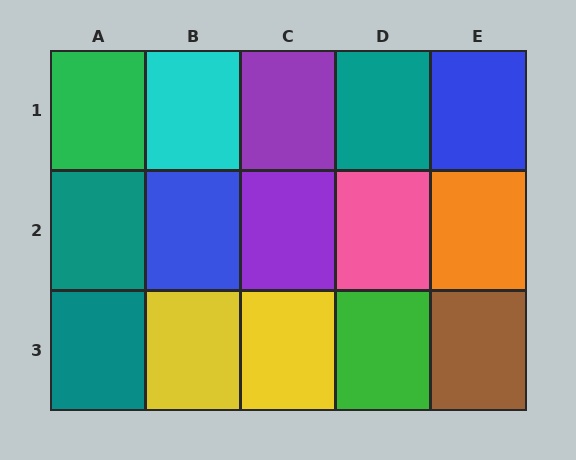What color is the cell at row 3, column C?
Yellow.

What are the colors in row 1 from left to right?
Green, cyan, purple, teal, blue.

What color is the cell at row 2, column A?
Teal.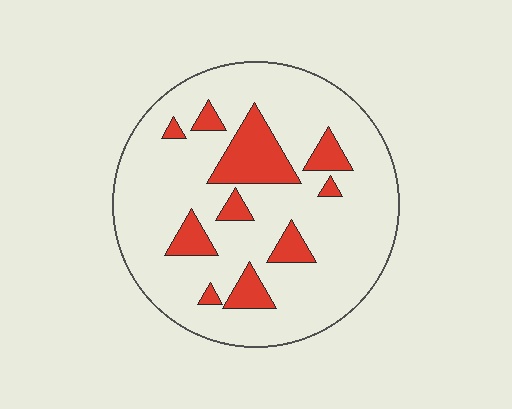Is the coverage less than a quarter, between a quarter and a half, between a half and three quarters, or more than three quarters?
Less than a quarter.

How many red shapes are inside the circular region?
10.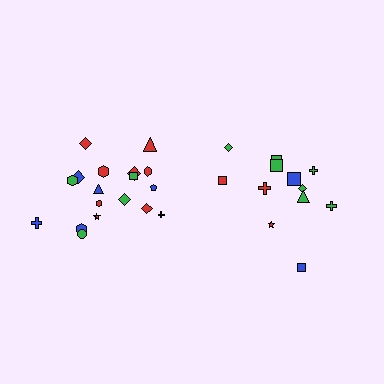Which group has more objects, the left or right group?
The left group.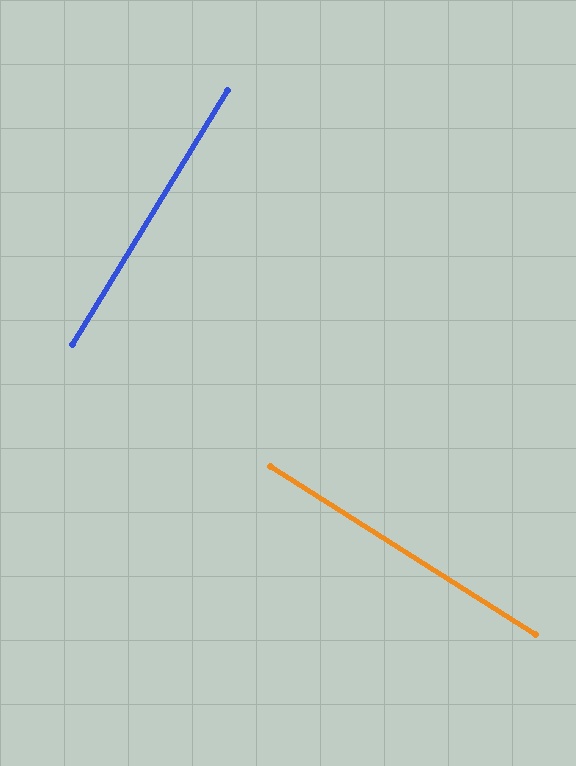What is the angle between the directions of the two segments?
Approximately 89 degrees.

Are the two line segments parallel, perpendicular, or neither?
Perpendicular — they meet at approximately 89°.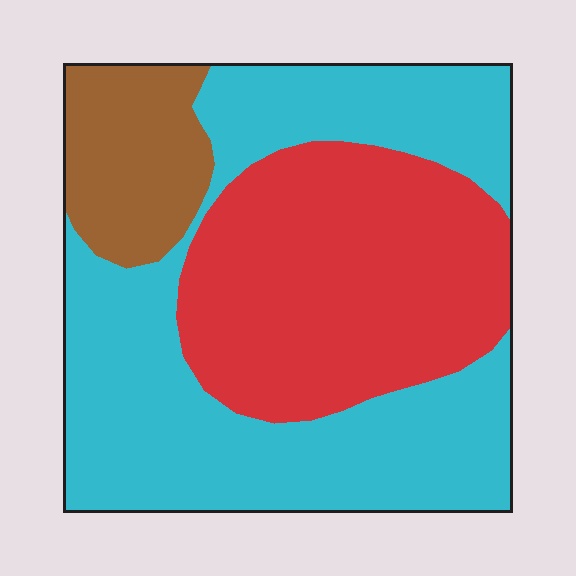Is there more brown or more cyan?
Cyan.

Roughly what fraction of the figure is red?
Red takes up about three eighths (3/8) of the figure.